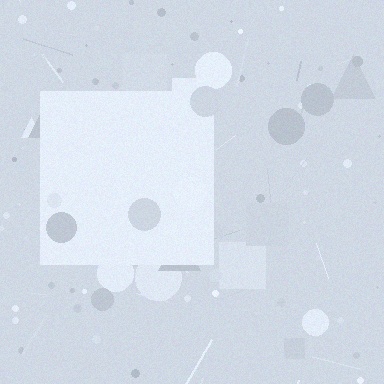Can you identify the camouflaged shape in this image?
The camouflaged shape is a square.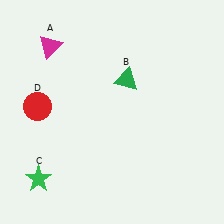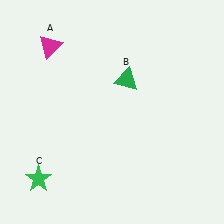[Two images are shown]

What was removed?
The red circle (D) was removed in Image 2.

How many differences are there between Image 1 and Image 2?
There is 1 difference between the two images.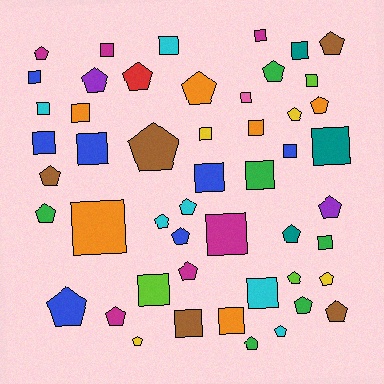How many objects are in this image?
There are 50 objects.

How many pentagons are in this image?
There are 26 pentagons.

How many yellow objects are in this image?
There are 4 yellow objects.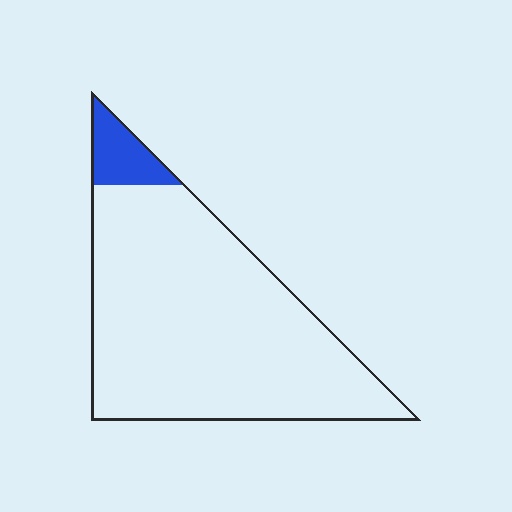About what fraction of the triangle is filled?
About one tenth (1/10).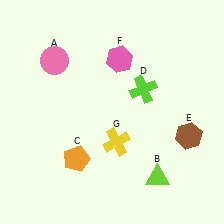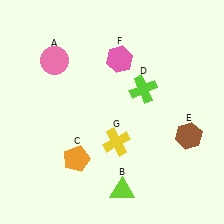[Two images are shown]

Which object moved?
The lime triangle (B) moved left.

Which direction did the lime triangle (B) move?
The lime triangle (B) moved left.